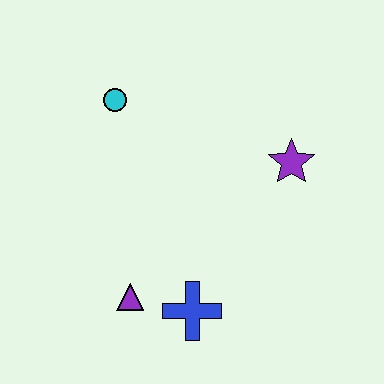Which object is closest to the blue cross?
The purple triangle is closest to the blue cross.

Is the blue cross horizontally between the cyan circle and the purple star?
Yes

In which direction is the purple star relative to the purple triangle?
The purple star is to the right of the purple triangle.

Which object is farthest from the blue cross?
The cyan circle is farthest from the blue cross.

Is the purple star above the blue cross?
Yes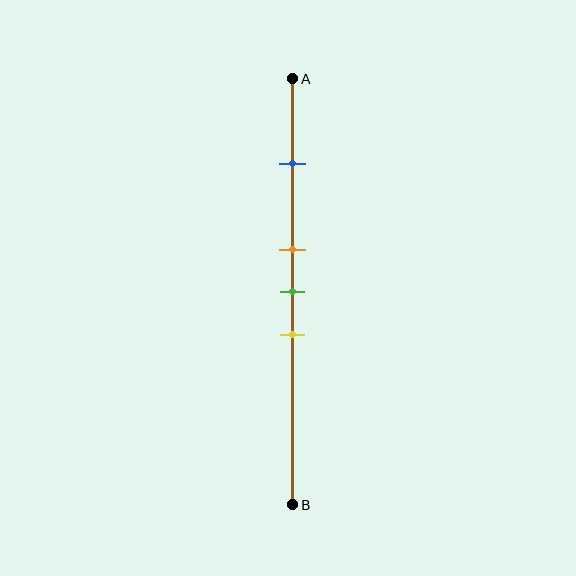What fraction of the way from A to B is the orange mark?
The orange mark is approximately 40% (0.4) of the way from A to B.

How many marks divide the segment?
There are 4 marks dividing the segment.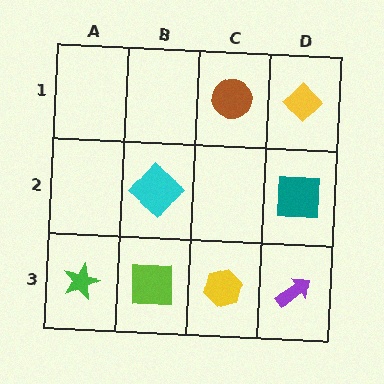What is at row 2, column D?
A teal square.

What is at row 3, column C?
A yellow hexagon.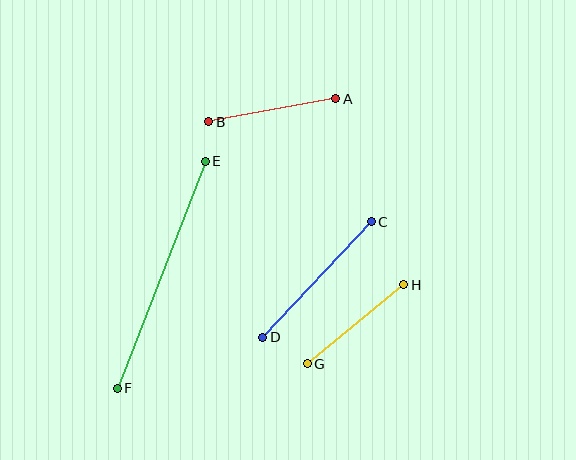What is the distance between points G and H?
The distance is approximately 125 pixels.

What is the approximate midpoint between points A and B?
The midpoint is at approximately (272, 110) pixels.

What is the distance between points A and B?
The distance is approximately 129 pixels.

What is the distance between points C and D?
The distance is approximately 158 pixels.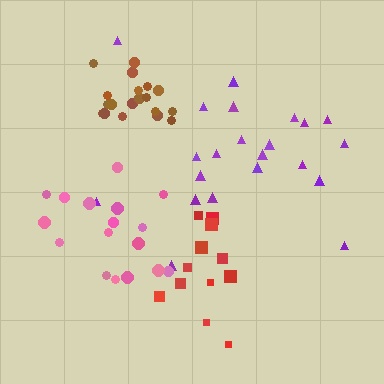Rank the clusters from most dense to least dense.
brown, pink, red, purple.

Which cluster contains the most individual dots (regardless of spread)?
Purple (22).